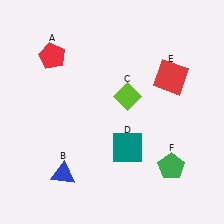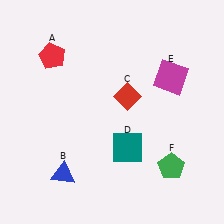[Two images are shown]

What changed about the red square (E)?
In Image 1, E is red. In Image 2, it changed to magenta.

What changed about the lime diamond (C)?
In Image 1, C is lime. In Image 2, it changed to red.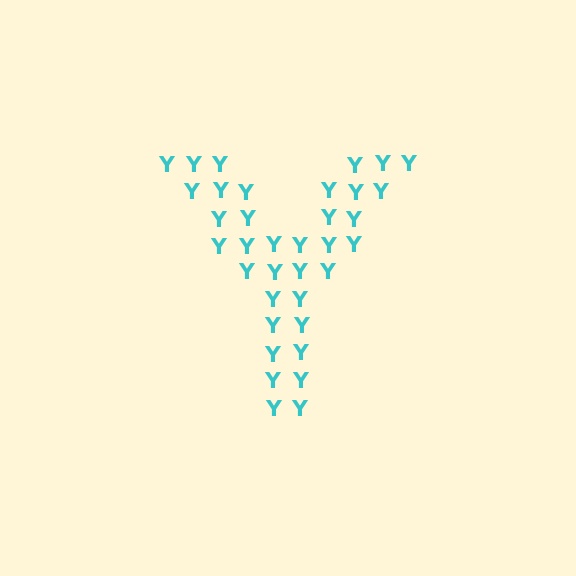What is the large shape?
The large shape is the letter Y.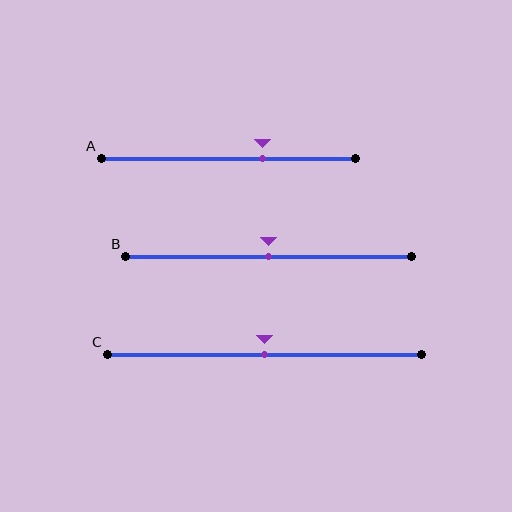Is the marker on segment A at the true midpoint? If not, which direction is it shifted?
No, the marker on segment A is shifted to the right by about 13% of the segment length.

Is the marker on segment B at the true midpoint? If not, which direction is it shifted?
Yes, the marker on segment B is at the true midpoint.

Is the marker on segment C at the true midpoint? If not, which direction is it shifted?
Yes, the marker on segment C is at the true midpoint.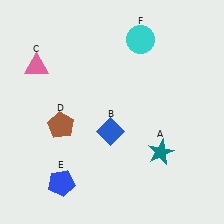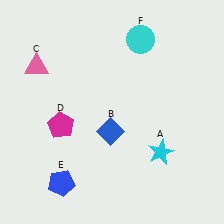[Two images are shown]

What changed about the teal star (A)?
In Image 1, A is teal. In Image 2, it changed to cyan.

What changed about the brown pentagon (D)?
In Image 1, D is brown. In Image 2, it changed to magenta.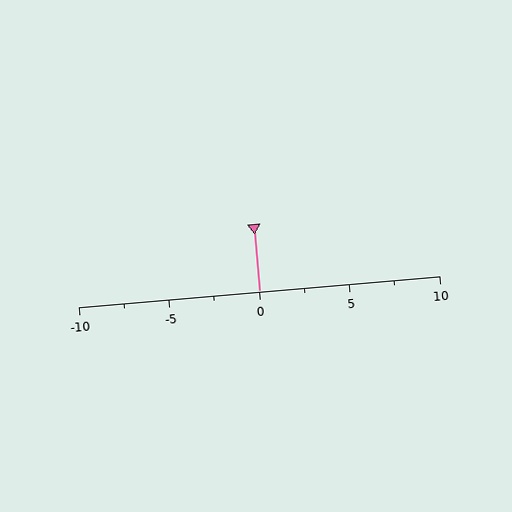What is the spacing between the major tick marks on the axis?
The major ticks are spaced 5 apart.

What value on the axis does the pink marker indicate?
The marker indicates approximately 0.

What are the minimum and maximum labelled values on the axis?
The axis runs from -10 to 10.